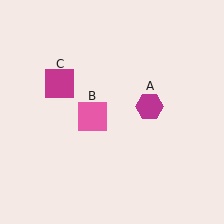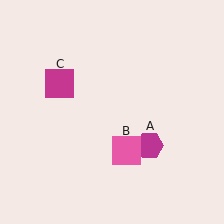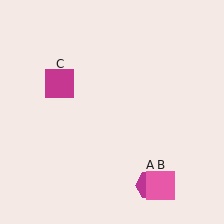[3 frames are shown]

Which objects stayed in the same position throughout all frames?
Magenta square (object C) remained stationary.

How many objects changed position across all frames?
2 objects changed position: magenta hexagon (object A), pink square (object B).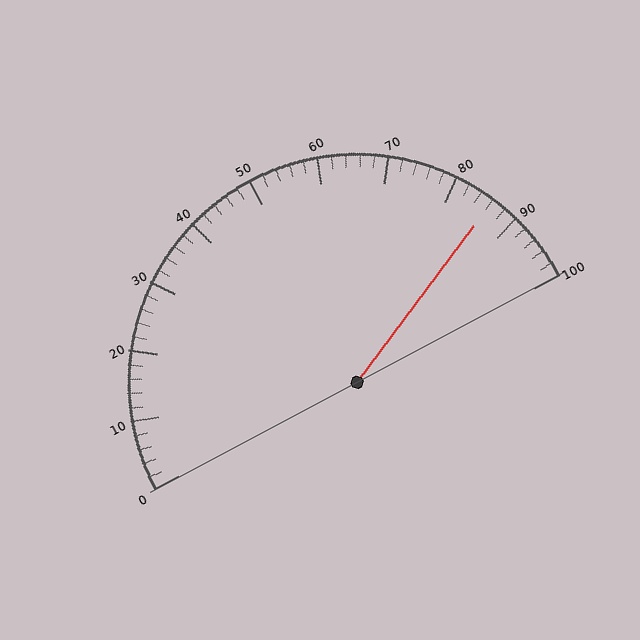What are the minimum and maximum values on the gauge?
The gauge ranges from 0 to 100.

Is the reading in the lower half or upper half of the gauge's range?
The reading is in the upper half of the range (0 to 100).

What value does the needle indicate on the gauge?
The needle indicates approximately 86.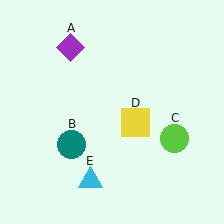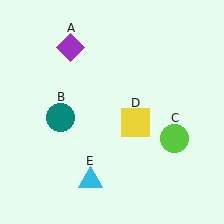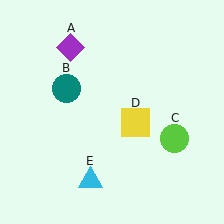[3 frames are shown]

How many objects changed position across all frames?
1 object changed position: teal circle (object B).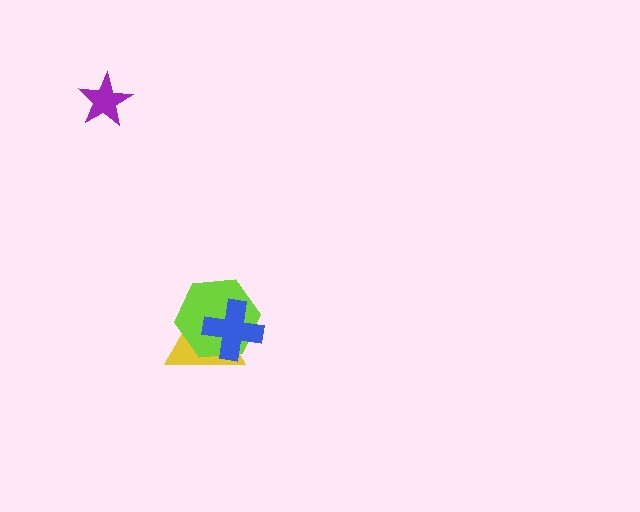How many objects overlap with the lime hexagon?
2 objects overlap with the lime hexagon.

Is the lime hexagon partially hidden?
Yes, it is partially covered by another shape.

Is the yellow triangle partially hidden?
Yes, it is partially covered by another shape.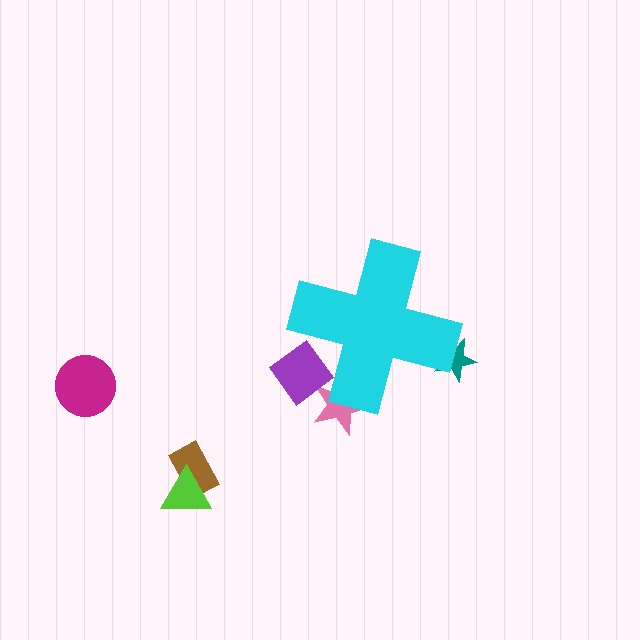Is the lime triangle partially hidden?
No, the lime triangle is fully visible.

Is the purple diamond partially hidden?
Yes, the purple diamond is partially hidden behind the cyan cross.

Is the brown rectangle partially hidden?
No, the brown rectangle is fully visible.